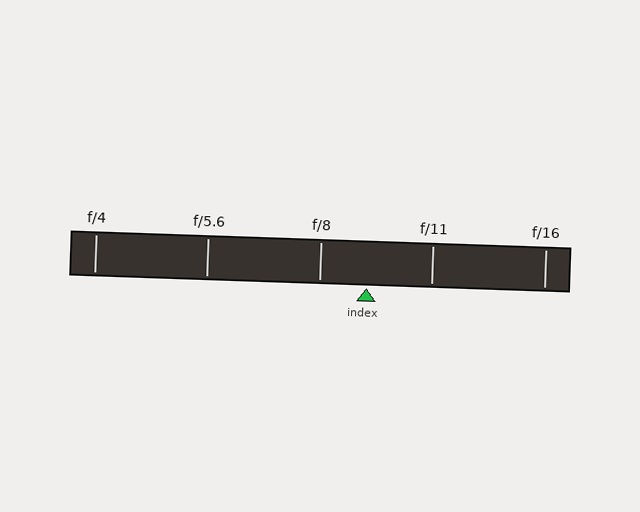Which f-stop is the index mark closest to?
The index mark is closest to f/8.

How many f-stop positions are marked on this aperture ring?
There are 5 f-stop positions marked.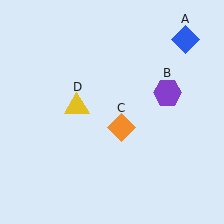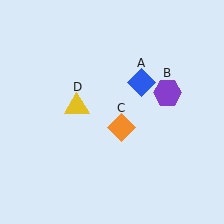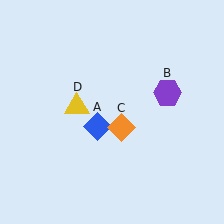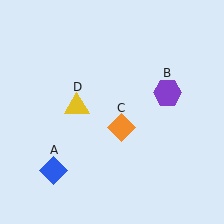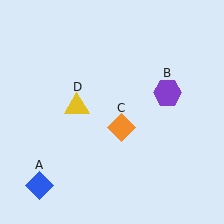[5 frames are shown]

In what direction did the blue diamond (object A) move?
The blue diamond (object A) moved down and to the left.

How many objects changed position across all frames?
1 object changed position: blue diamond (object A).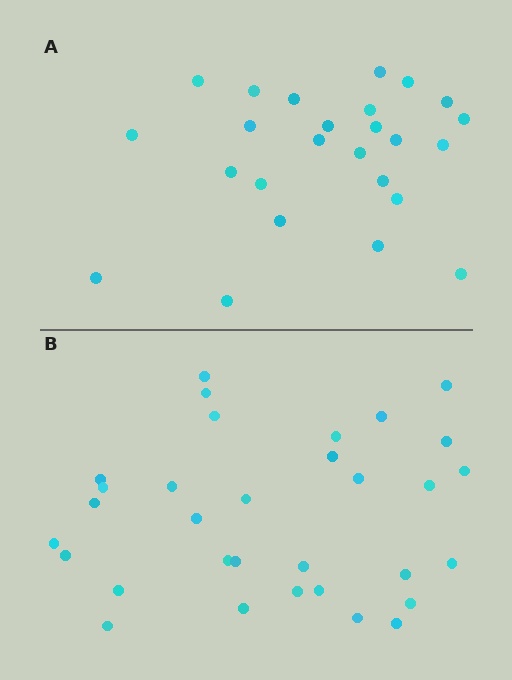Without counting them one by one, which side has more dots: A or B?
Region B (the bottom region) has more dots.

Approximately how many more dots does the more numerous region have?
Region B has roughly 8 or so more dots than region A.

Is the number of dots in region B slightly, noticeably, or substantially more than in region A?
Region B has noticeably more, but not dramatically so. The ratio is roughly 1.3 to 1.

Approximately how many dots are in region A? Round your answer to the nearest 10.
About 20 dots. (The exact count is 25, which rounds to 20.)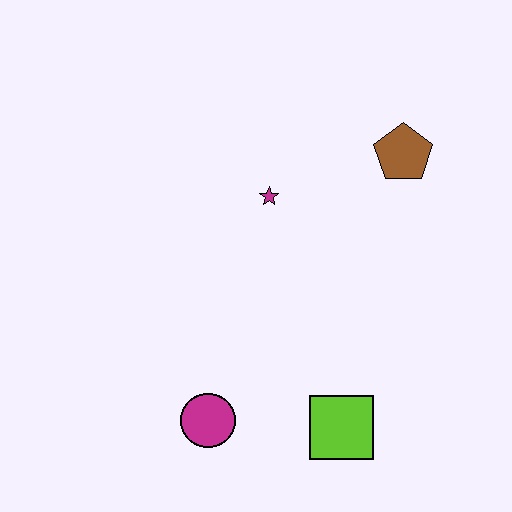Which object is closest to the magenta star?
The brown pentagon is closest to the magenta star.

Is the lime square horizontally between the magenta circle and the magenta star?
No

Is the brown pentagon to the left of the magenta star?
No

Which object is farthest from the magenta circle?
The brown pentagon is farthest from the magenta circle.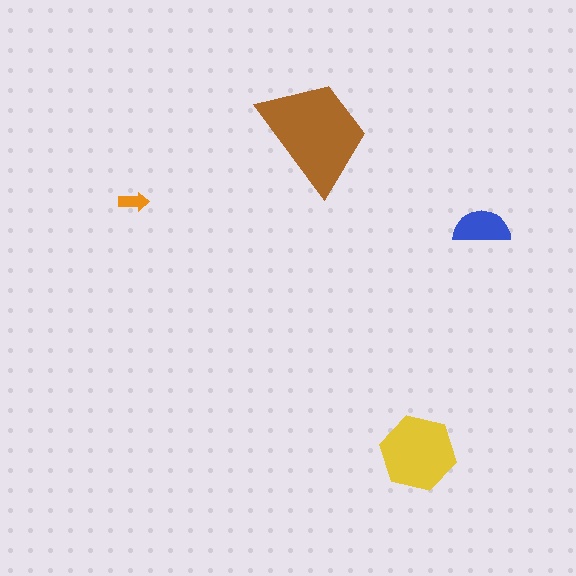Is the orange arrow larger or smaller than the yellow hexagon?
Smaller.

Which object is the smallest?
The orange arrow.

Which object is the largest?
The brown trapezoid.